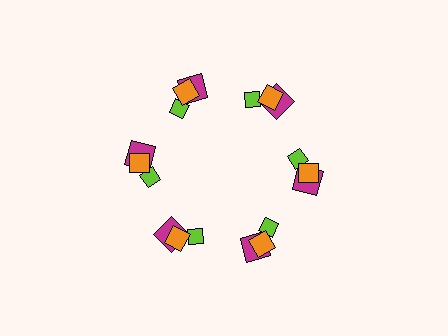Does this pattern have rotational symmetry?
Yes, this pattern has 6-fold rotational symmetry. It looks the same after rotating 60 degrees around the center.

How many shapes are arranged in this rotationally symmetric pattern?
There are 18 shapes, arranged in 6 groups of 3.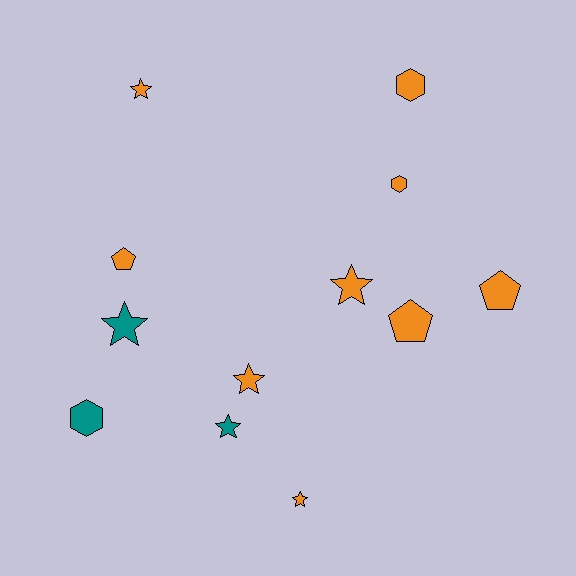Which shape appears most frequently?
Star, with 6 objects.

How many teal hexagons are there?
There is 1 teal hexagon.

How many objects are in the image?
There are 12 objects.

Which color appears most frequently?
Orange, with 9 objects.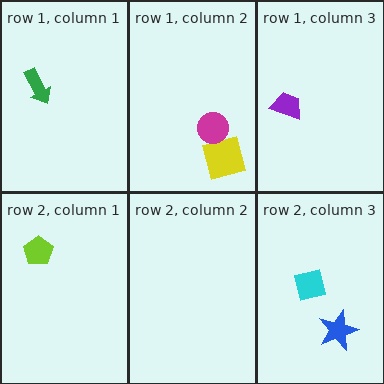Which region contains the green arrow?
The row 1, column 1 region.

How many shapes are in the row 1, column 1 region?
1.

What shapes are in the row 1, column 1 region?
The green arrow.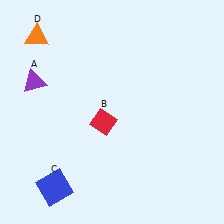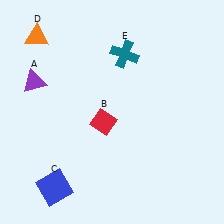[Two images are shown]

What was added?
A teal cross (E) was added in Image 2.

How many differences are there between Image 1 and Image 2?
There is 1 difference between the two images.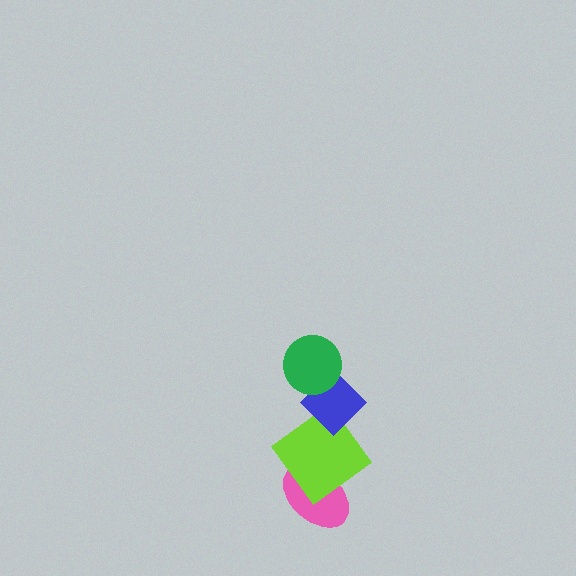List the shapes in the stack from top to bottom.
From top to bottom: the green circle, the blue diamond, the lime diamond, the pink ellipse.